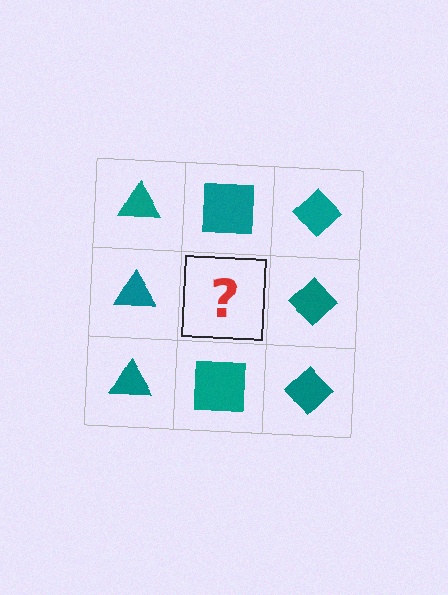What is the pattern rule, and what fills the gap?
The rule is that each column has a consistent shape. The gap should be filled with a teal square.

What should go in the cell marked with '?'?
The missing cell should contain a teal square.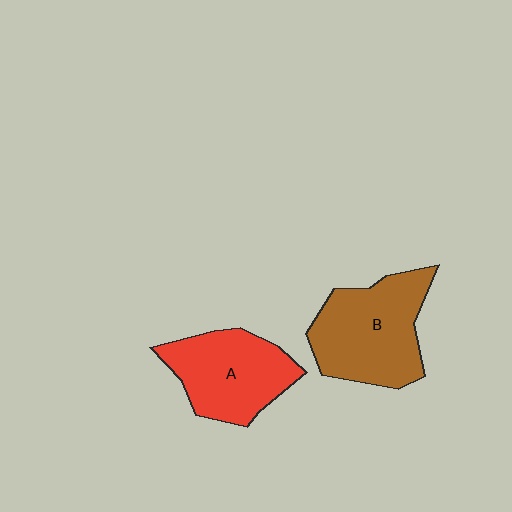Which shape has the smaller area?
Shape A (red).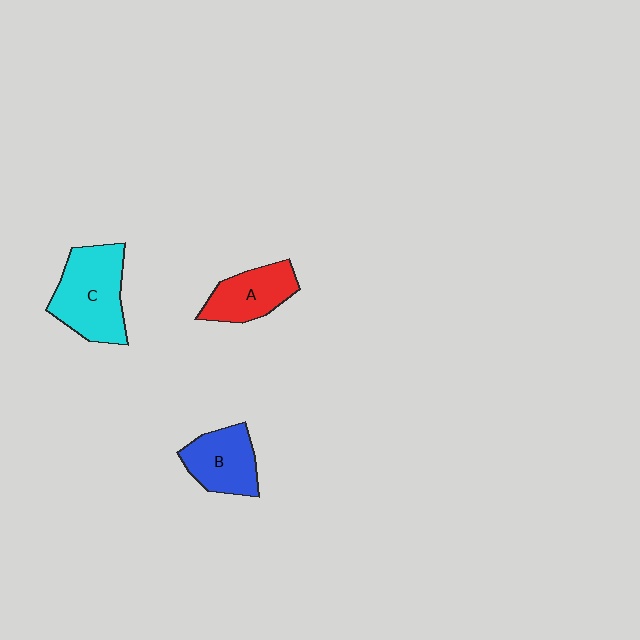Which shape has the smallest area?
Shape A (red).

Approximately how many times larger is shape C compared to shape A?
Approximately 1.5 times.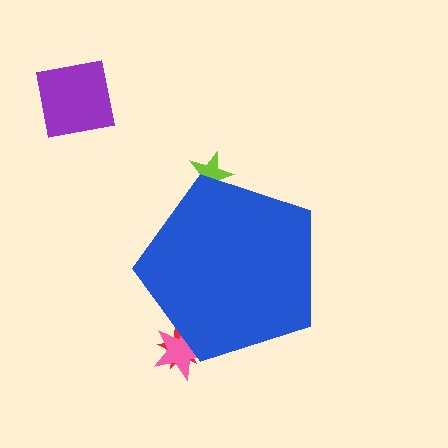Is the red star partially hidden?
Yes, the red star is partially hidden behind the blue pentagon.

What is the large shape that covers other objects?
A blue pentagon.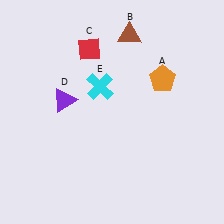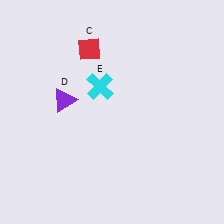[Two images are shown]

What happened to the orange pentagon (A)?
The orange pentagon (A) was removed in Image 2. It was in the top-right area of Image 1.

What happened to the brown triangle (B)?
The brown triangle (B) was removed in Image 2. It was in the top-right area of Image 1.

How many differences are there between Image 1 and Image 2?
There are 2 differences between the two images.